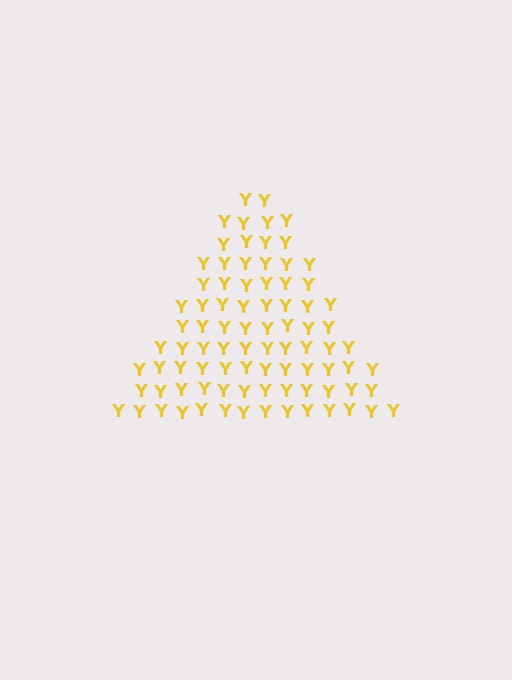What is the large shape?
The large shape is a triangle.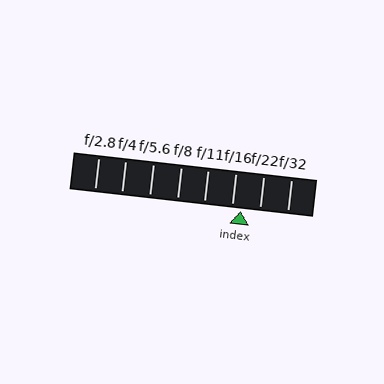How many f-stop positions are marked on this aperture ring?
There are 8 f-stop positions marked.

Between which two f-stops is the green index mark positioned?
The index mark is between f/16 and f/22.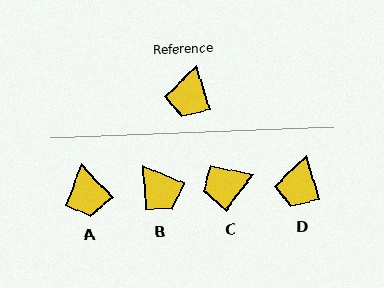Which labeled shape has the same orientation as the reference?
D.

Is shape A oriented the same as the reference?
No, it is off by about 26 degrees.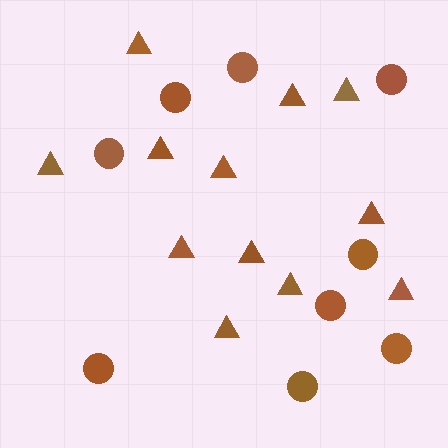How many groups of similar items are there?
There are 2 groups: one group of triangles (12) and one group of circles (9).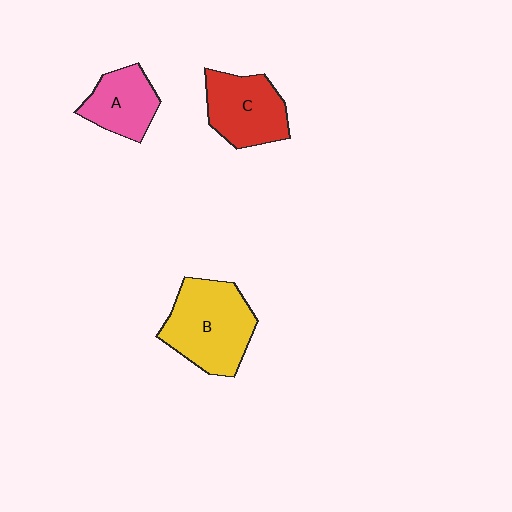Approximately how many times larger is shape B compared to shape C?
Approximately 1.3 times.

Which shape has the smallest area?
Shape A (pink).